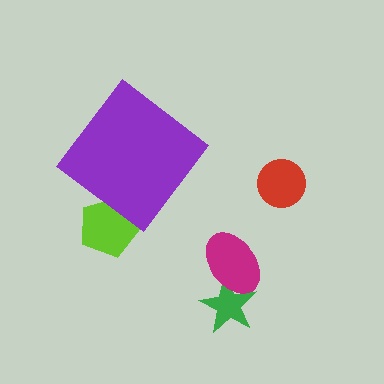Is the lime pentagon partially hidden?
Yes, the lime pentagon is partially hidden behind the purple diamond.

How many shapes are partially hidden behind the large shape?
1 shape is partially hidden.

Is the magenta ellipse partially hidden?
No, the magenta ellipse is fully visible.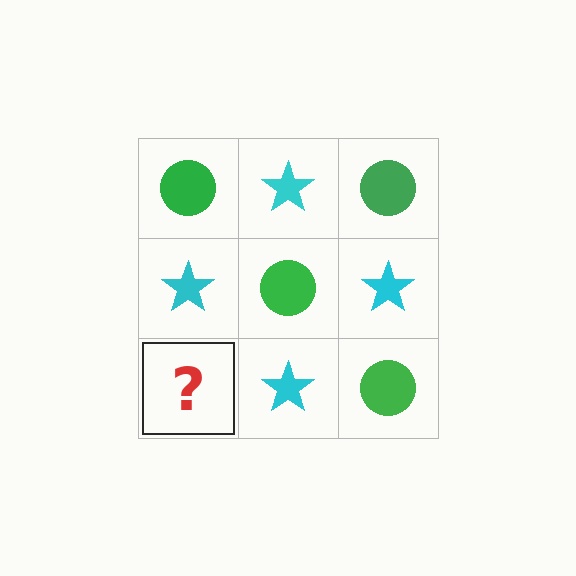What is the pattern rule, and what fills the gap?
The rule is that it alternates green circle and cyan star in a checkerboard pattern. The gap should be filled with a green circle.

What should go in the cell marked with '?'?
The missing cell should contain a green circle.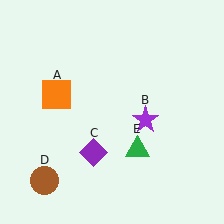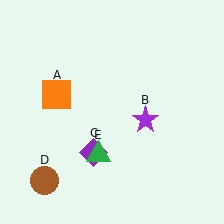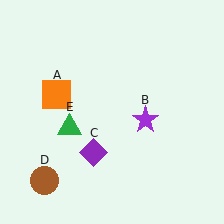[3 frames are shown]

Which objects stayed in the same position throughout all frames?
Orange square (object A) and purple star (object B) and purple diamond (object C) and brown circle (object D) remained stationary.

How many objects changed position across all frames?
1 object changed position: green triangle (object E).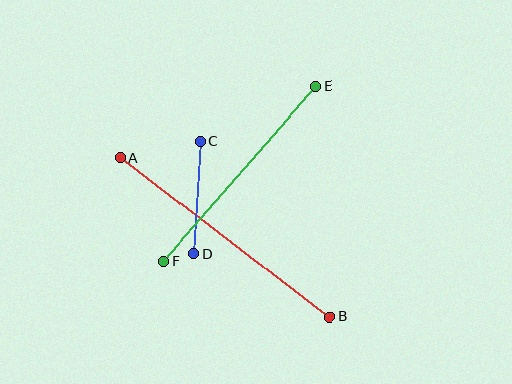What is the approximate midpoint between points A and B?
The midpoint is at approximately (225, 237) pixels.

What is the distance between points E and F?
The distance is approximately 232 pixels.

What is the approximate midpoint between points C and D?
The midpoint is at approximately (197, 198) pixels.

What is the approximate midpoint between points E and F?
The midpoint is at approximately (240, 173) pixels.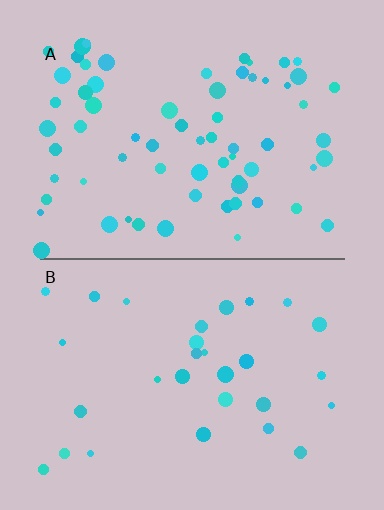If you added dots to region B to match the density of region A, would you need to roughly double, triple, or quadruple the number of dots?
Approximately double.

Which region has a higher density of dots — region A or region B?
A (the top).